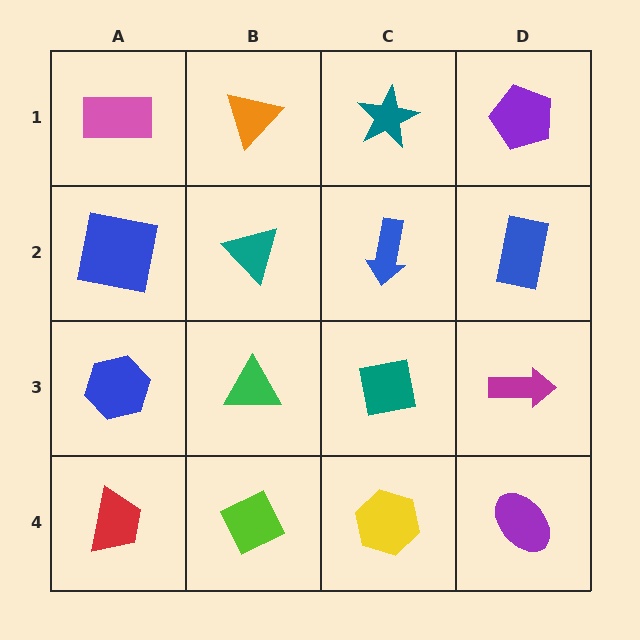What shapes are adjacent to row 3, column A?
A blue square (row 2, column A), a red trapezoid (row 4, column A), a green triangle (row 3, column B).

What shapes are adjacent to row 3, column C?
A blue arrow (row 2, column C), a yellow hexagon (row 4, column C), a green triangle (row 3, column B), a magenta arrow (row 3, column D).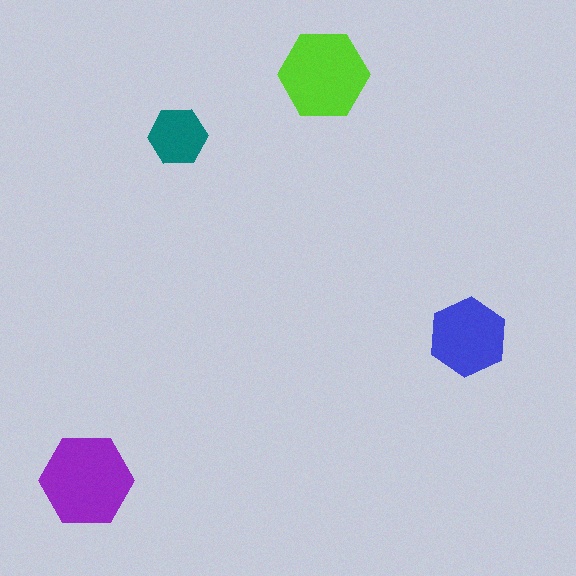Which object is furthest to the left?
The purple hexagon is leftmost.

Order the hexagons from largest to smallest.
the purple one, the lime one, the blue one, the teal one.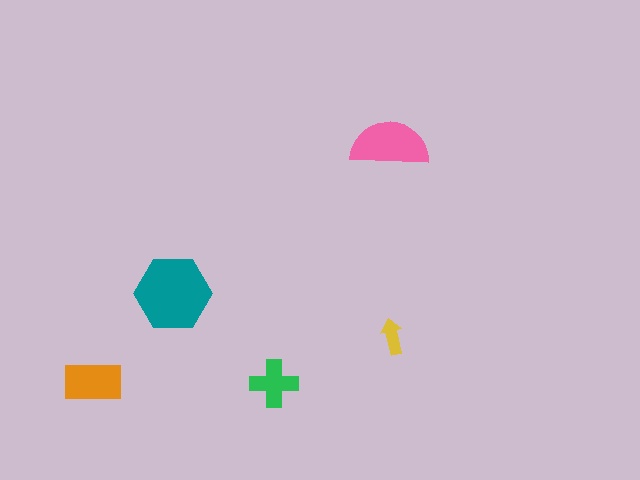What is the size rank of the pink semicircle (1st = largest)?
2nd.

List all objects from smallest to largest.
The yellow arrow, the green cross, the orange rectangle, the pink semicircle, the teal hexagon.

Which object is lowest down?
The green cross is bottommost.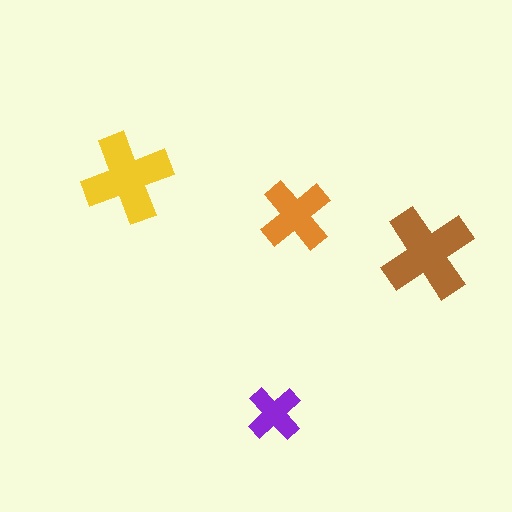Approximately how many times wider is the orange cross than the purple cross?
About 1.5 times wider.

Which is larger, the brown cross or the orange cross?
The brown one.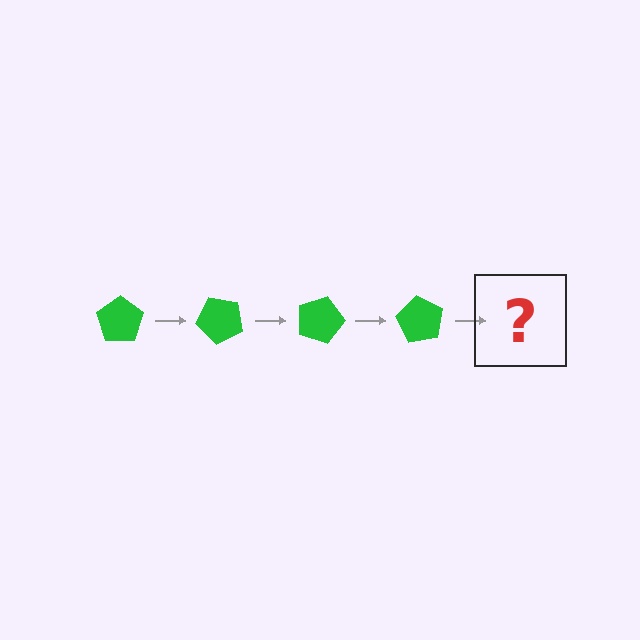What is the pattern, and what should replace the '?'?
The pattern is that the pentagon rotates 45 degrees each step. The '?' should be a green pentagon rotated 180 degrees.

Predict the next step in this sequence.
The next step is a green pentagon rotated 180 degrees.